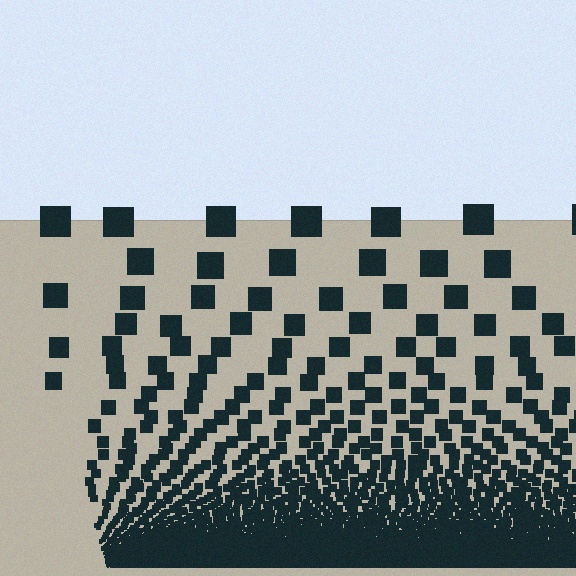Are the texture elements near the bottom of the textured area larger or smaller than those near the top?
Smaller. The gradient is inverted — elements near the bottom are smaller and denser.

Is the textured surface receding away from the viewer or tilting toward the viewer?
The surface appears to tilt toward the viewer. Texture elements get larger and sparser toward the top.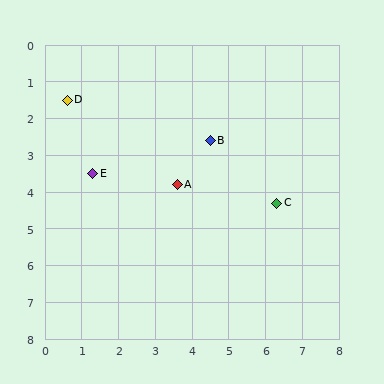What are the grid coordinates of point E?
Point E is at approximately (1.3, 3.5).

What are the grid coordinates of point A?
Point A is at approximately (3.6, 3.8).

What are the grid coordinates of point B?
Point B is at approximately (4.5, 2.6).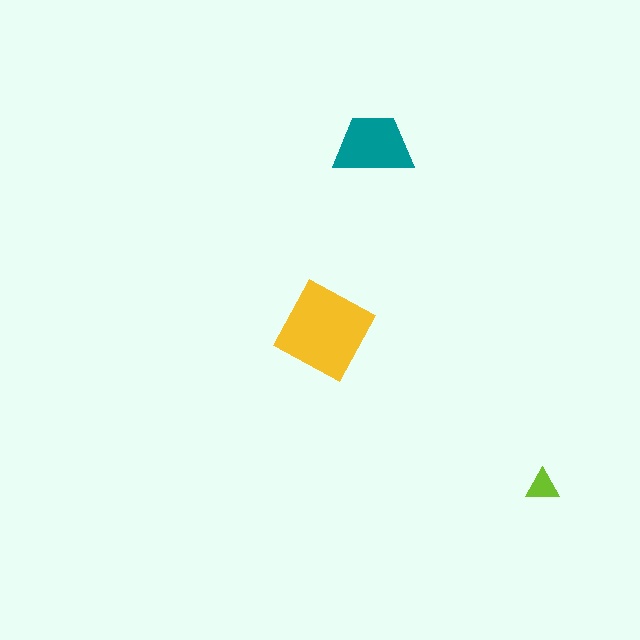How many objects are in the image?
There are 3 objects in the image.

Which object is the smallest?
The lime triangle.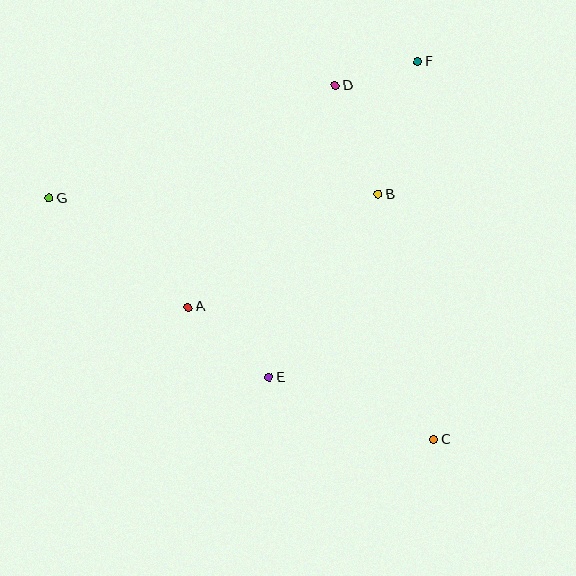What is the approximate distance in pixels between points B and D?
The distance between B and D is approximately 117 pixels.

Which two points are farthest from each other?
Points C and G are farthest from each other.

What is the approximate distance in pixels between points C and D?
The distance between C and D is approximately 368 pixels.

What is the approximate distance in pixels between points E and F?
The distance between E and F is approximately 349 pixels.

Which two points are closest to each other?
Points D and F are closest to each other.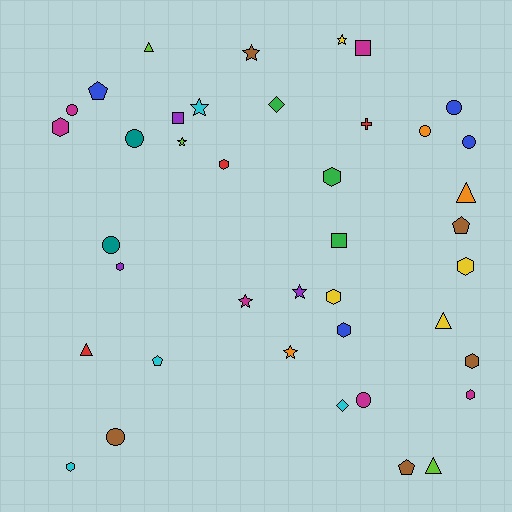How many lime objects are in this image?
There are 3 lime objects.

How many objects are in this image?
There are 40 objects.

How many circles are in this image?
There are 8 circles.